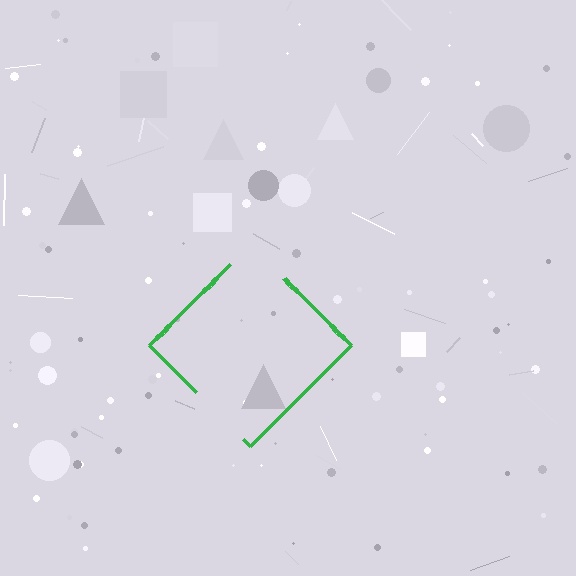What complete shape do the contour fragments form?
The contour fragments form a diamond.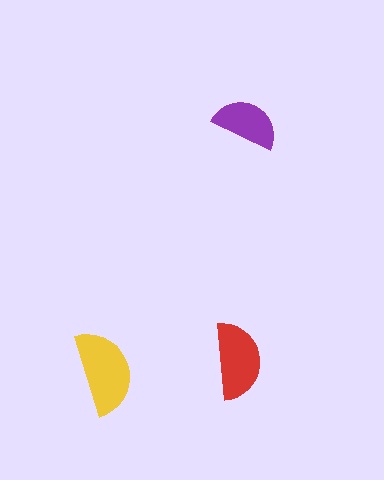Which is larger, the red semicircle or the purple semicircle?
The red one.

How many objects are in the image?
There are 3 objects in the image.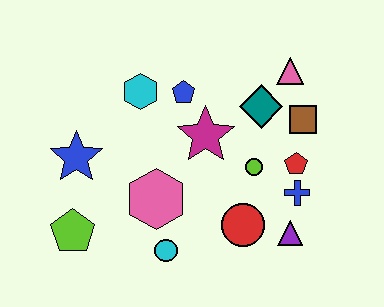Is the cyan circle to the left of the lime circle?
Yes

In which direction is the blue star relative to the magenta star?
The blue star is to the left of the magenta star.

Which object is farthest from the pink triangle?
The lime pentagon is farthest from the pink triangle.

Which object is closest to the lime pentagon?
The blue star is closest to the lime pentagon.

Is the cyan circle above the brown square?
No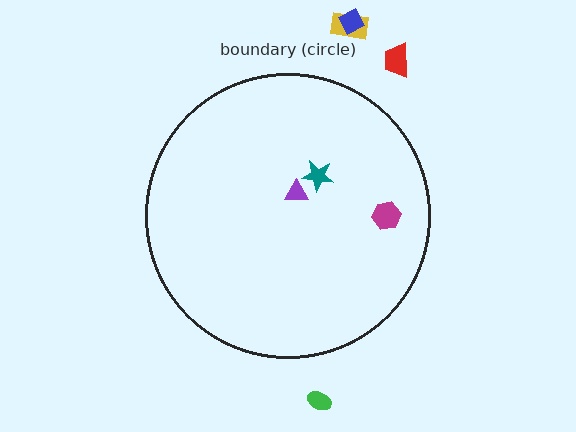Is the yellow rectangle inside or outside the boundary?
Outside.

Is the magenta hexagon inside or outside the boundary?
Inside.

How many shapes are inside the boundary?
3 inside, 4 outside.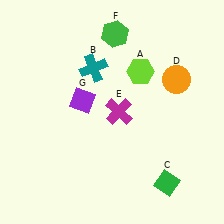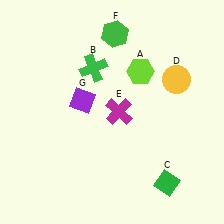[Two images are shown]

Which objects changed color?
B changed from teal to green. D changed from orange to yellow.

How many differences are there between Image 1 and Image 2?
There are 2 differences between the two images.